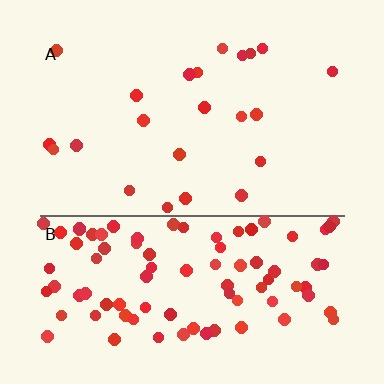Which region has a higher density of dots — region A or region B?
B (the bottom).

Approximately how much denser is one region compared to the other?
Approximately 4.2× — region B over region A.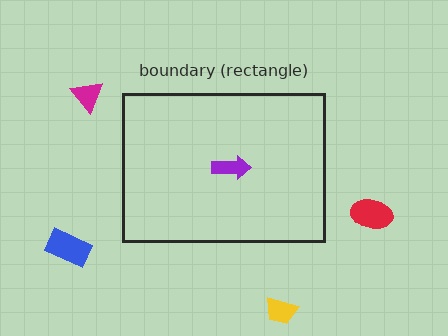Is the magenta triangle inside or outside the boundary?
Outside.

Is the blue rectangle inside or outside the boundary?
Outside.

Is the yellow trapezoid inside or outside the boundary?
Outside.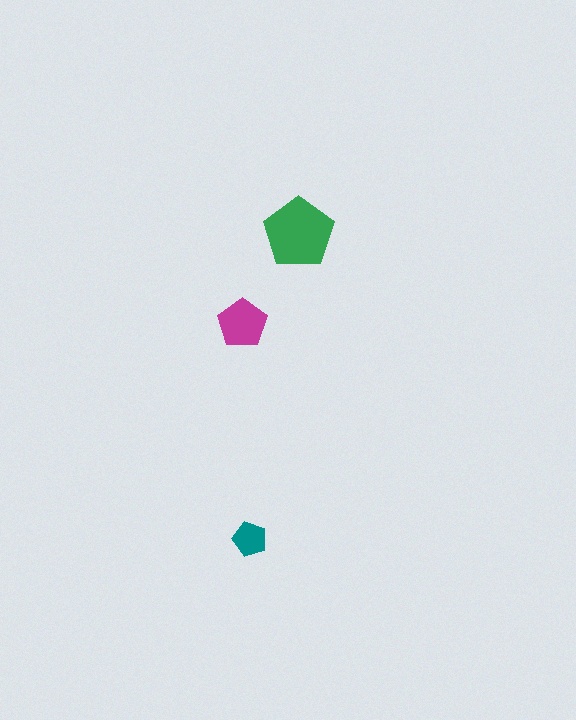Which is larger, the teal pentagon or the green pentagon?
The green one.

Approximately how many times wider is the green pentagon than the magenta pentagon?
About 1.5 times wider.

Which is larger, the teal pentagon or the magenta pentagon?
The magenta one.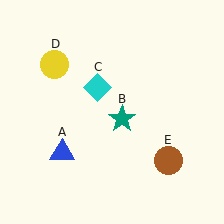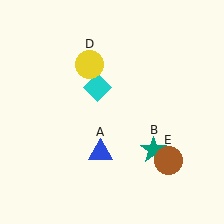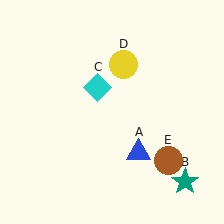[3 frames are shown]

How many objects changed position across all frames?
3 objects changed position: blue triangle (object A), teal star (object B), yellow circle (object D).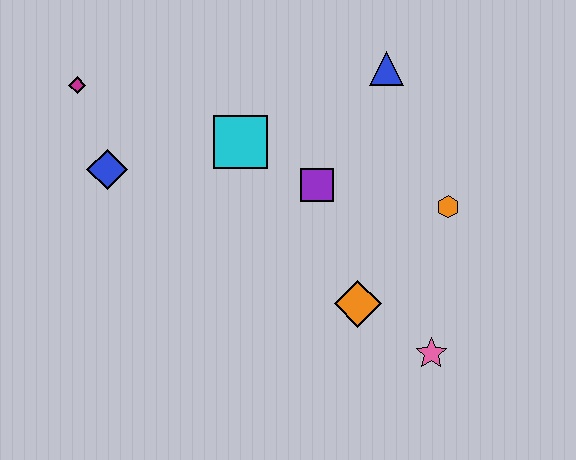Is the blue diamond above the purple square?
Yes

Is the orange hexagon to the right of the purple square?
Yes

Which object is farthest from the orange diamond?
The magenta diamond is farthest from the orange diamond.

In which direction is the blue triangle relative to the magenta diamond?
The blue triangle is to the right of the magenta diamond.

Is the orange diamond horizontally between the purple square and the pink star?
Yes